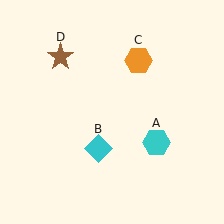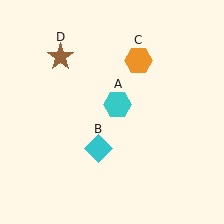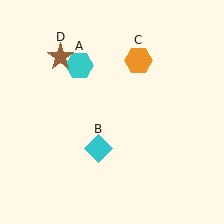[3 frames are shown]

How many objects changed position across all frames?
1 object changed position: cyan hexagon (object A).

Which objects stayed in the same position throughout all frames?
Cyan diamond (object B) and orange hexagon (object C) and brown star (object D) remained stationary.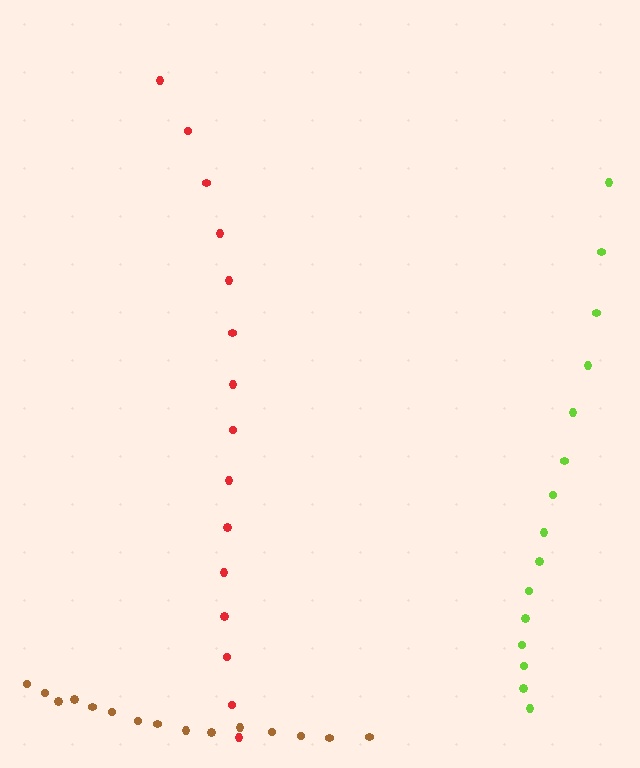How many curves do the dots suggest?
There are 3 distinct paths.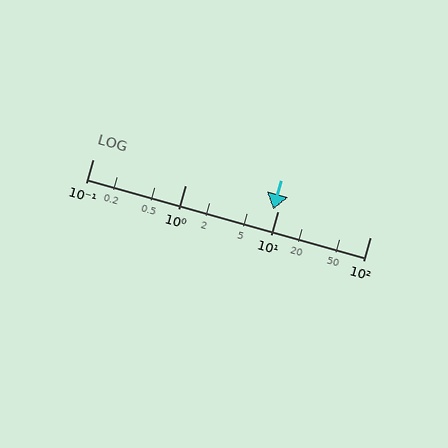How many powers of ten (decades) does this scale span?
The scale spans 3 decades, from 0.1 to 100.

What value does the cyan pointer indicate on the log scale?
The pointer indicates approximately 9.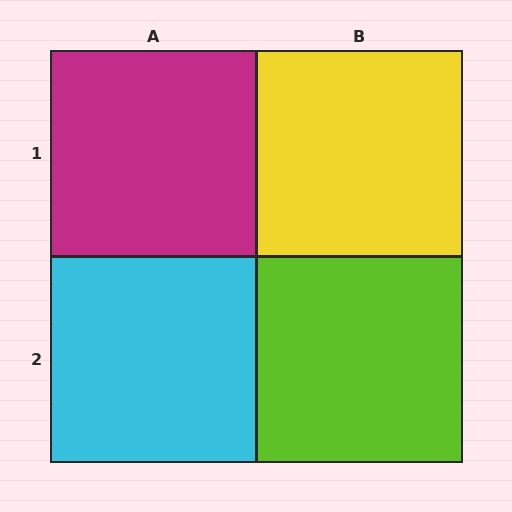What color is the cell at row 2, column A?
Cyan.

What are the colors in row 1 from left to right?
Magenta, yellow.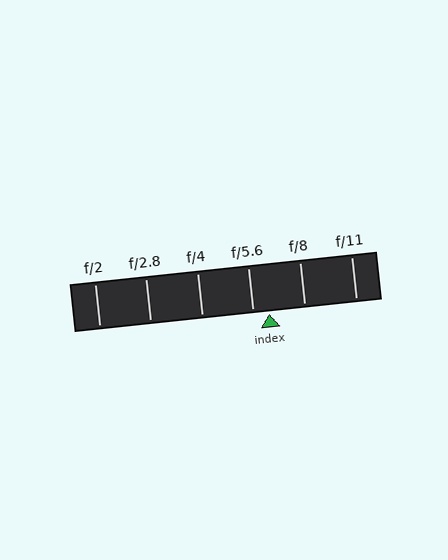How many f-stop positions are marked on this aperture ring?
There are 6 f-stop positions marked.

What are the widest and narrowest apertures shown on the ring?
The widest aperture shown is f/2 and the narrowest is f/11.